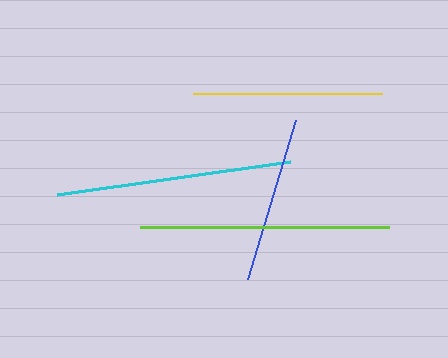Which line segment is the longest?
The lime line is the longest at approximately 249 pixels.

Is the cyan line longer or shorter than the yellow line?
The cyan line is longer than the yellow line.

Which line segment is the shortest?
The blue line is the shortest at approximately 166 pixels.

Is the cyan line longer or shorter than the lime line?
The lime line is longer than the cyan line.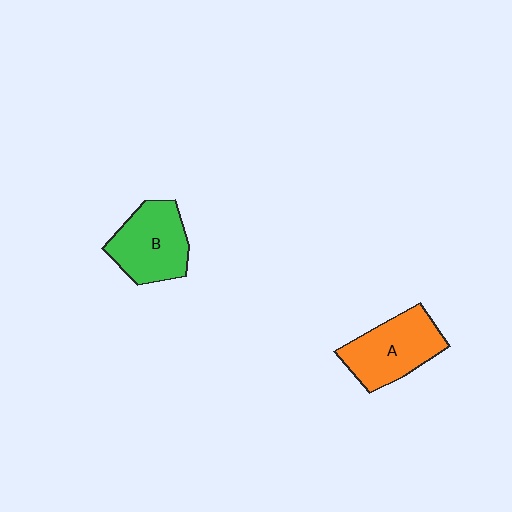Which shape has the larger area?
Shape A (orange).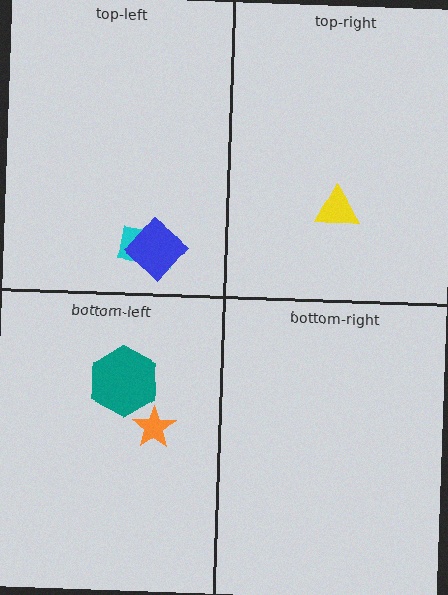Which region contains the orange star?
The bottom-left region.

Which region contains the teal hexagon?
The bottom-left region.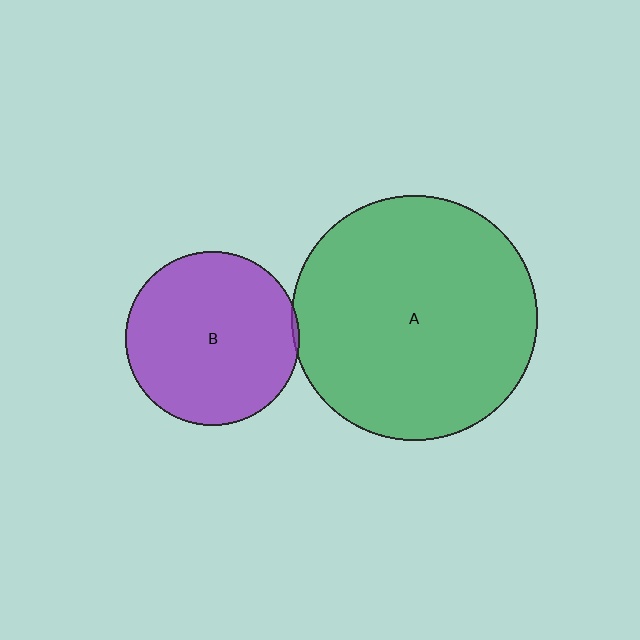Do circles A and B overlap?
Yes.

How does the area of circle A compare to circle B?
Approximately 2.0 times.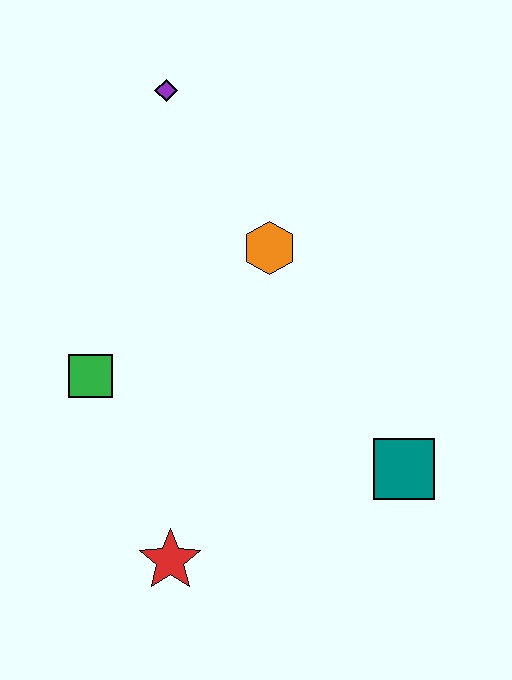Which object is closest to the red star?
The green square is closest to the red star.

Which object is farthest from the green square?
The teal square is farthest from the green square.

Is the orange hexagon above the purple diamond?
No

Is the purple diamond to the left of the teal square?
Yes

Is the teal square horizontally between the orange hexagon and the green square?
No